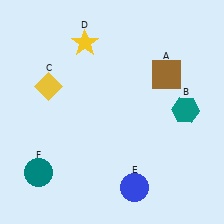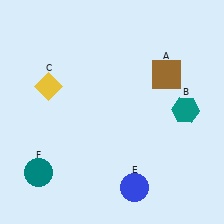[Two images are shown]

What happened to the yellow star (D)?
The yellow star (D) was removed in Image 2. It was in the top-left area of Image 1.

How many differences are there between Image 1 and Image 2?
There is 1 difference between the two images.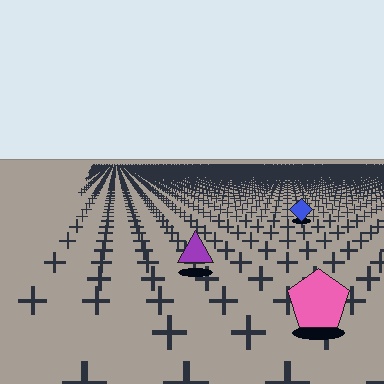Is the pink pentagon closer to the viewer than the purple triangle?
Yes. The pink pentagon is closer — you can tell from the texture gradient: the ground texture is coarser near it.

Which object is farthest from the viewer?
The blue diamond is farthest from the viewer. It appears smaller and the ground texture around it is denser.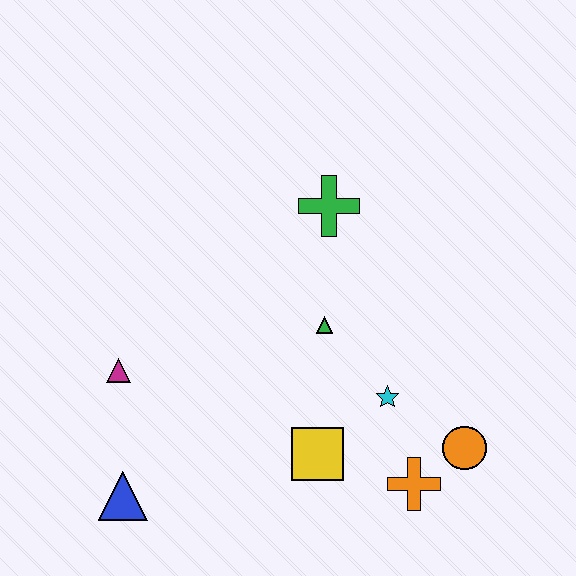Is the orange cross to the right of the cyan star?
Yes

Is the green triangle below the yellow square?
No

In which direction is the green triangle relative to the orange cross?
The green triangle is above the orange cross.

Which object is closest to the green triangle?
The cyan star is closest to the green triangle.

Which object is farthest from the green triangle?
The blue triangle is farthest from the green triangle.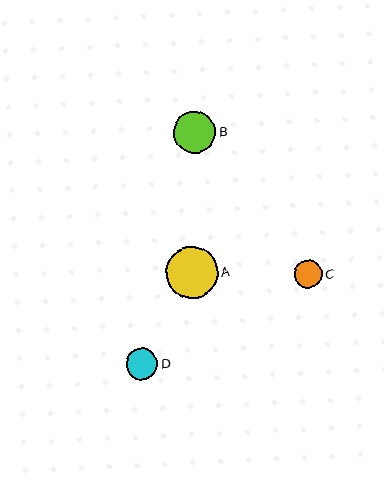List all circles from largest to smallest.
From largest to smallest: A, B, D, C.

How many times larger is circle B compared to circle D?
Circle B is approximately 1.3 times the size of circle D.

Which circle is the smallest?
Circle C is the smallest with a size of approximately 27 pixels.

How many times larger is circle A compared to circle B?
Circle A is approximately 1.2 times the size of circle B.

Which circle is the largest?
Circle A is the largest with a size of approximately 52 pixels.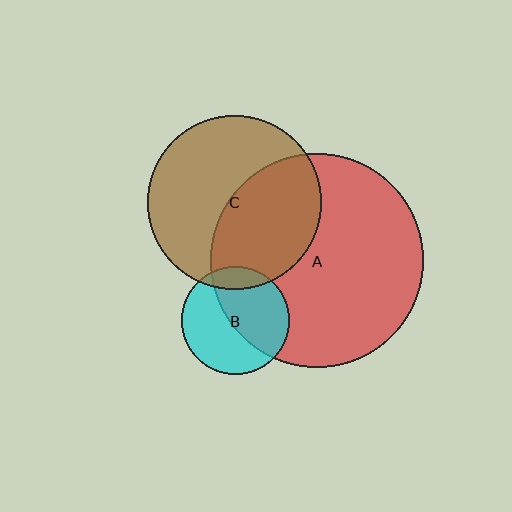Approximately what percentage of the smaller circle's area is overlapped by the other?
Approximately 50%.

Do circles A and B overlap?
Yes.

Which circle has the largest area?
Circle A (red).